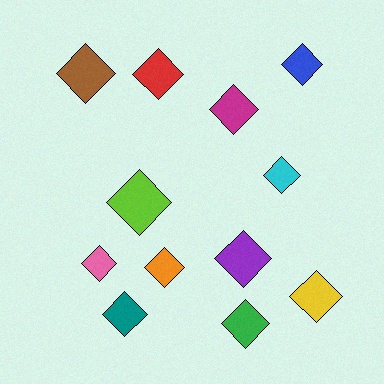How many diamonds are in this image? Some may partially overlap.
There are 12 diamonds.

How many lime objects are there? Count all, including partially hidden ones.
There is 1 lime object.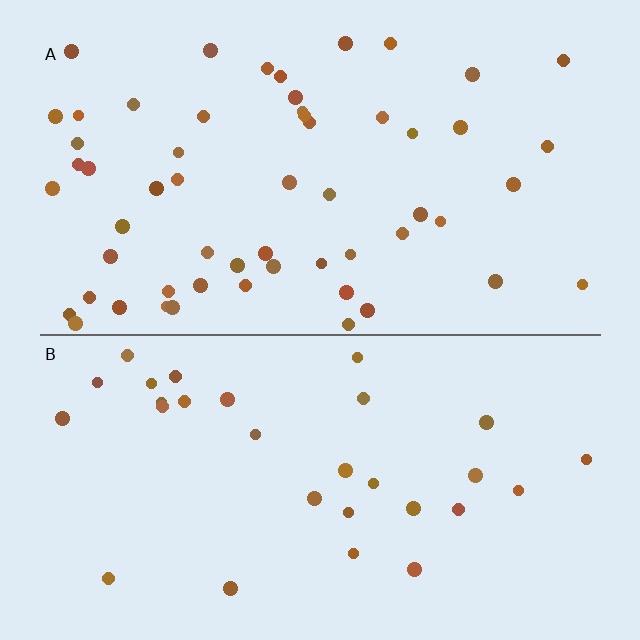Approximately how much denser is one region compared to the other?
Approximately 1.9× — region A over region B.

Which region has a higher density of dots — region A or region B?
A (the top).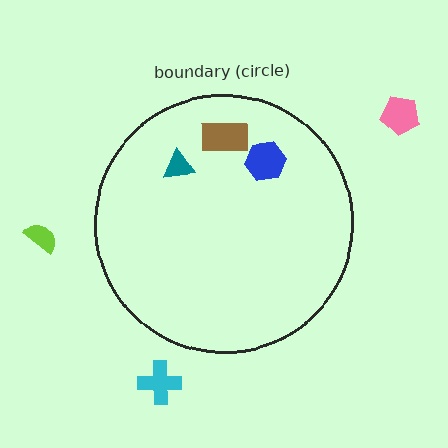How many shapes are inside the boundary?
3 inside, 3 outside.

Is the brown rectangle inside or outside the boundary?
Inside.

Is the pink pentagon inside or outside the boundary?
Outside.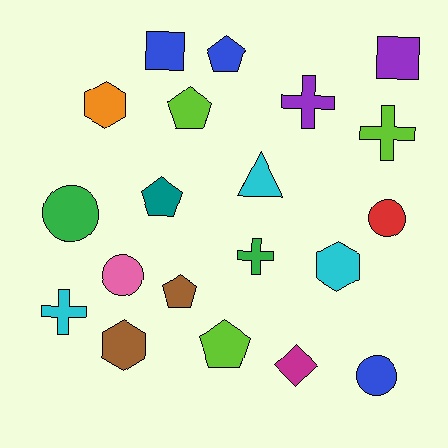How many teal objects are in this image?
There is 1 teal object.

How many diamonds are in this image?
There is 1 diamond.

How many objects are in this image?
There are 20 objects.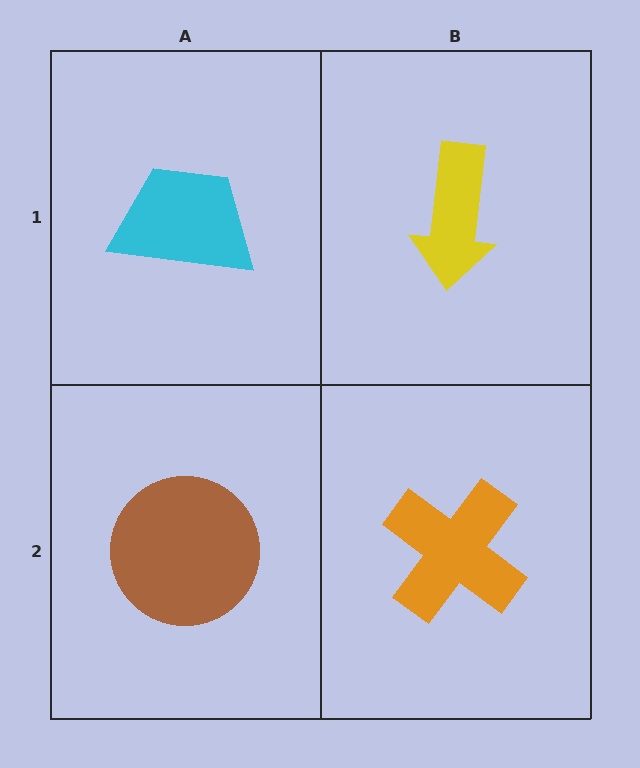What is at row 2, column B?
An orange cross.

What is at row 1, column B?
A yellow arrow.